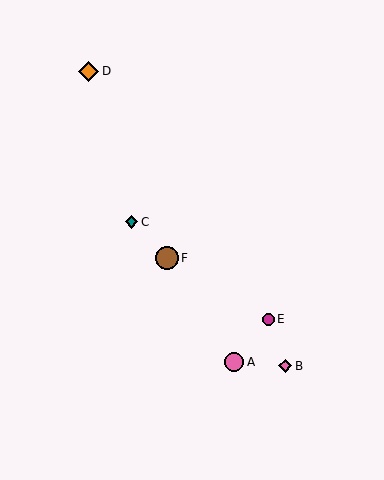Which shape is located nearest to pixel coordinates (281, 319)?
The magenta circle (labeled E) at (268, 319) is nearest to that location.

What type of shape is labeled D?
Shape D is an orange diamond.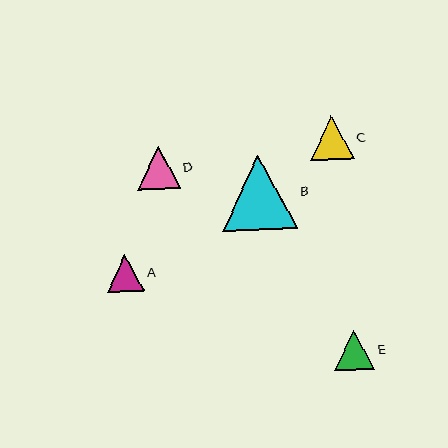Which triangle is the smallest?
Triangle A is the smallest with a size of approximately 37 pixels.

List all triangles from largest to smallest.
From largest to smallest: B, C, D, E, A.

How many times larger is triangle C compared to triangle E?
Triangle C is approximately 1.1 times the size of triangle E.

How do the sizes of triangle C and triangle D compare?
Triangle C and triangle D are approximately the same size.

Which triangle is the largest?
Triangle B is the largest with a size of approximately 75 pixels.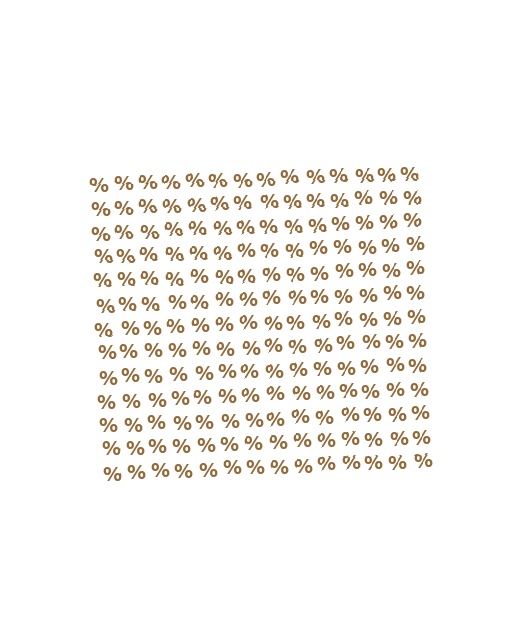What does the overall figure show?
The overall figure shows a square.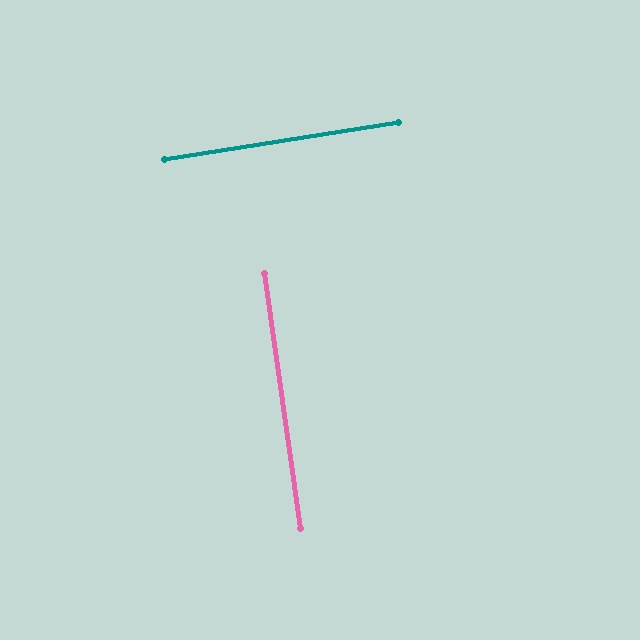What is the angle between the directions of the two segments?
Approximately 89 degrees.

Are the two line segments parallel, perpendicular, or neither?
Perpendicular — they meet at approximately 89°.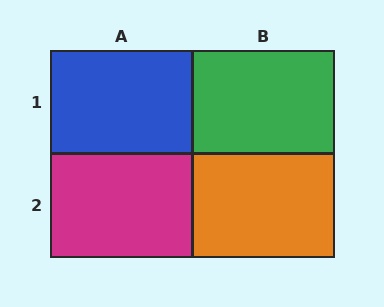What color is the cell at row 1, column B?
Green.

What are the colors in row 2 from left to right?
Magenta, orange.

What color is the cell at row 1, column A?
Blue.